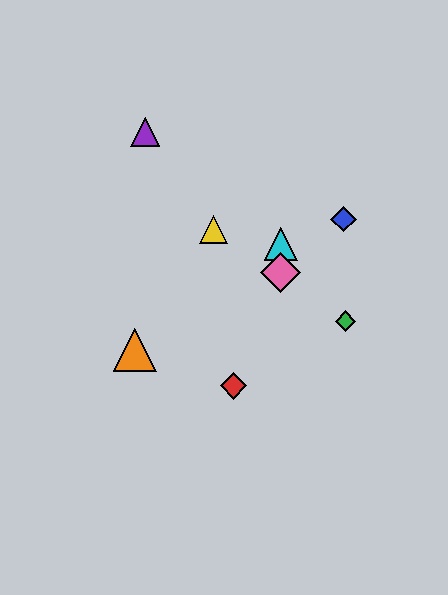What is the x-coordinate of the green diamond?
The green diamond is at x≈346.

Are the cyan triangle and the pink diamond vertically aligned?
Yes, both are at x≈281.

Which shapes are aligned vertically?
The cyan triangle, the pink diamond are aligned vertically.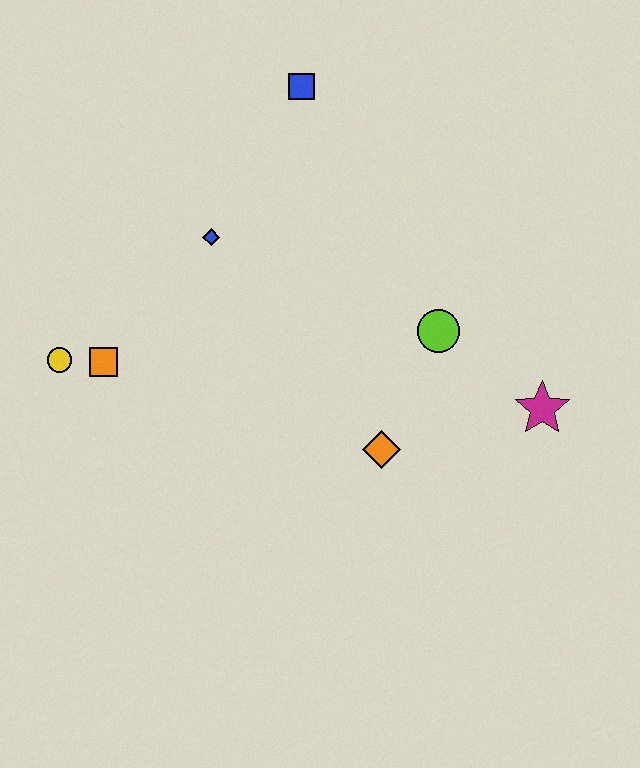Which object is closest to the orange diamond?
The lime circle is closest to the orange diamond.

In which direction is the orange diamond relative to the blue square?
The orange diamond is below the blue square.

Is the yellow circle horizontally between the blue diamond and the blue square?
No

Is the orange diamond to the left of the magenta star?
Yes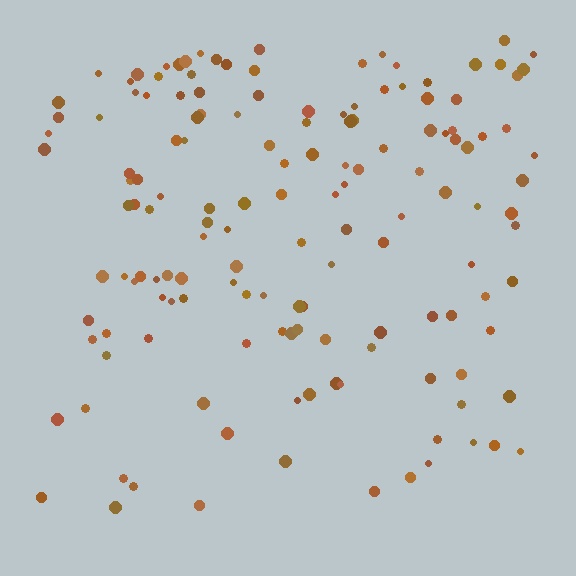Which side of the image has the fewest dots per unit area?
The bottom.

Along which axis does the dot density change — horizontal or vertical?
Vertical.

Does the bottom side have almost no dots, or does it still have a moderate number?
Still a moderate number, just noticeably fewer than the top.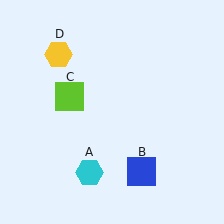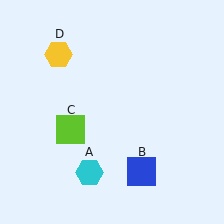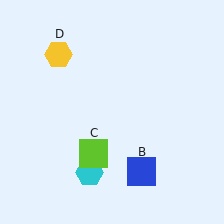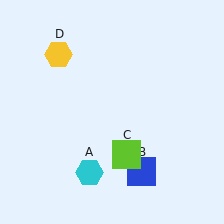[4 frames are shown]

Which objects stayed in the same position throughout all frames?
Cyan hexagon (object A) and blue square (object B) and yellow hexagon (object D) remained stationary.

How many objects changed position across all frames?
1 object changed position: lime square (object C).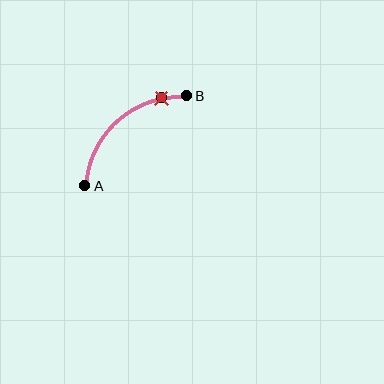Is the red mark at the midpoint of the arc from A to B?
No. The red mark lies on the arc but is closer to endpoint B. The arc midpoint would be at the point on the curve equidistant along the arc from both A and B.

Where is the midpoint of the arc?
The arc midpoint is the point on the curve farthest from the straight line joining A and B. It sits above and to the left of that line.